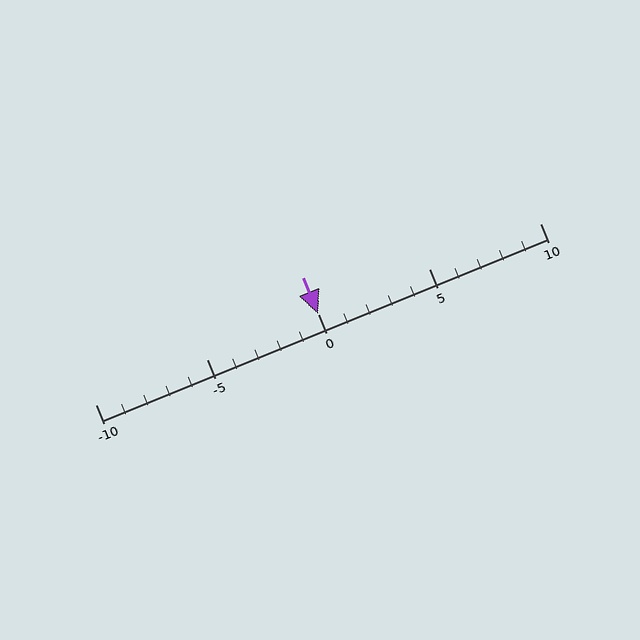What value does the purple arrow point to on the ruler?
The purple arrow points to approximately 0.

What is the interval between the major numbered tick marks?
The major tick marks are spaced 5 units apart.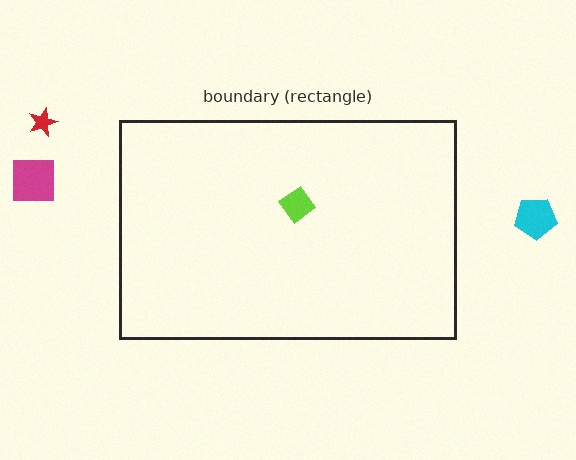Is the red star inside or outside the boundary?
Outside.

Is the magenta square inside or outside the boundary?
Outside.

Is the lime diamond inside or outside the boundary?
Inside.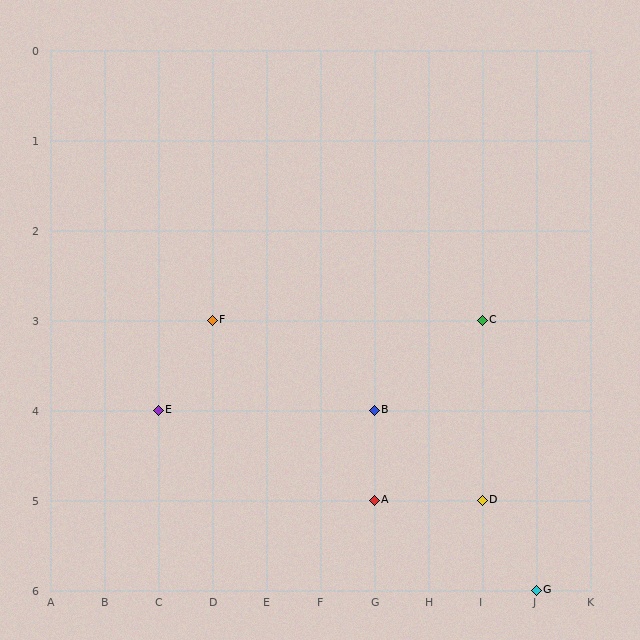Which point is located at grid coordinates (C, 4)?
Point E is at (C, 4).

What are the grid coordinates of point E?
Point E is at grid coordinates (C, 4).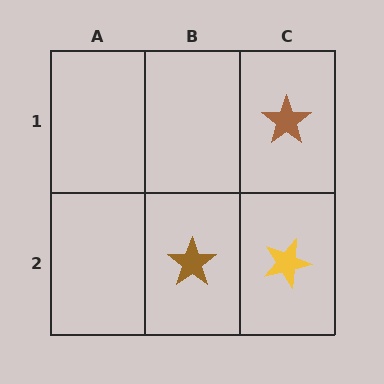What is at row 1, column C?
A brown star.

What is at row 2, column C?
A yellow star.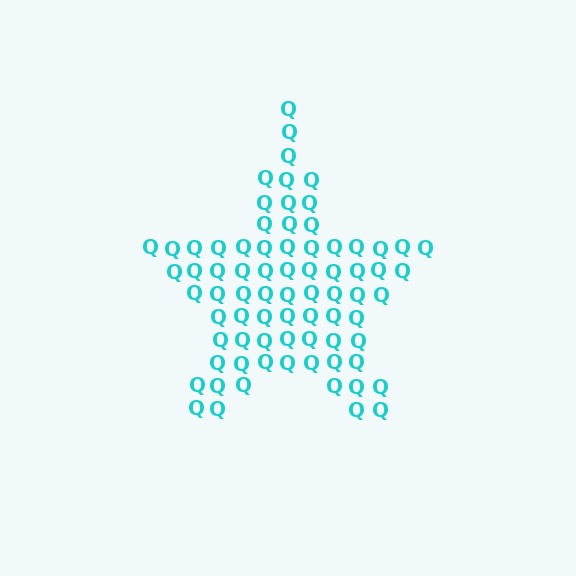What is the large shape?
The large shape is a star.